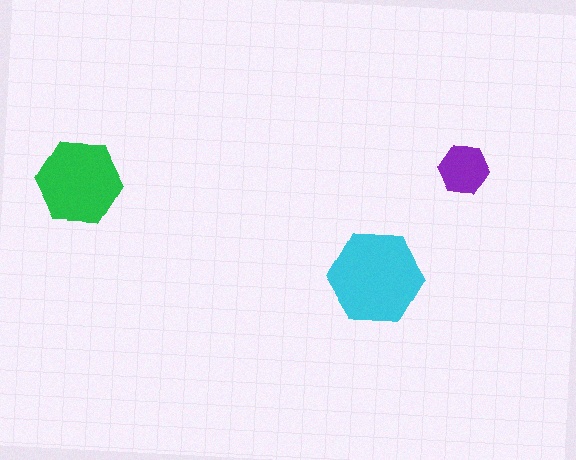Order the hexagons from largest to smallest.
the cyan one, the green one, the purple one.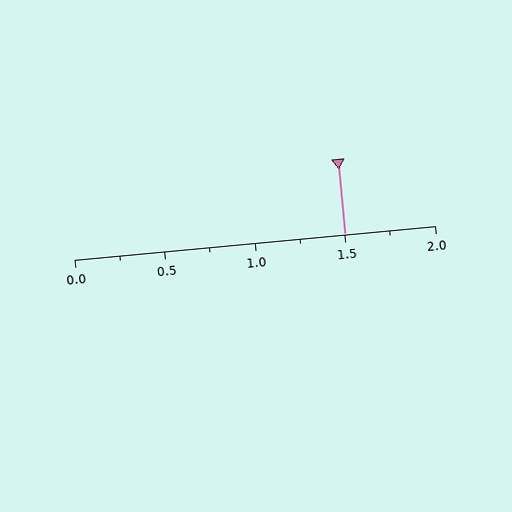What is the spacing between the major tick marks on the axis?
The major ticks are spaced 0.5 apart.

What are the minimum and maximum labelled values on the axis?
The axis runs from 0.0 to 2.0.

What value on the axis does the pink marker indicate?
The marker indicates approximately 1.5.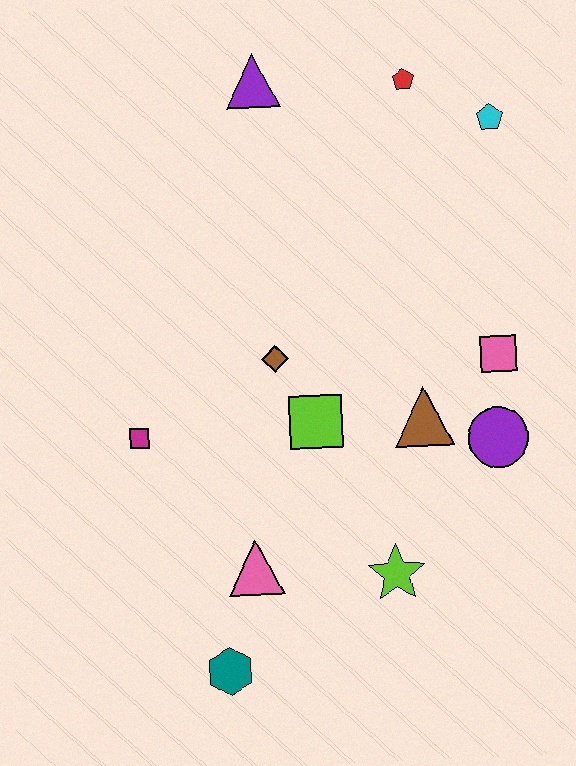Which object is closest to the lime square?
The brown diamond is closest to the lime square.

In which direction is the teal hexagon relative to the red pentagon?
The teal hexagon is below the red pentagon.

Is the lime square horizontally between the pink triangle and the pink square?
Yes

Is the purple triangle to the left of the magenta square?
No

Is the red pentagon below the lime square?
No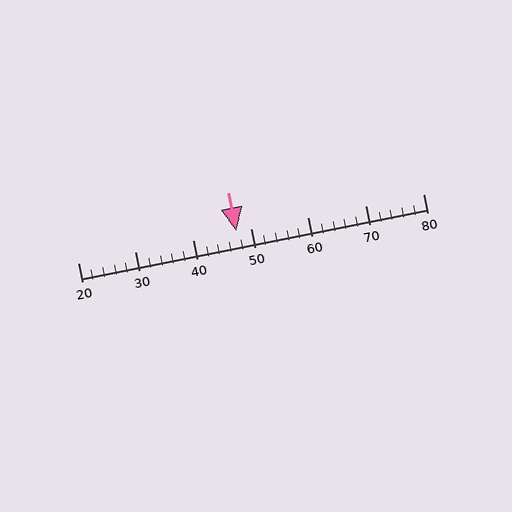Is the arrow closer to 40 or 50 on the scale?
The arrow is closer to 50.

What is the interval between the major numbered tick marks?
The major tick marks are spaced 10 units apart.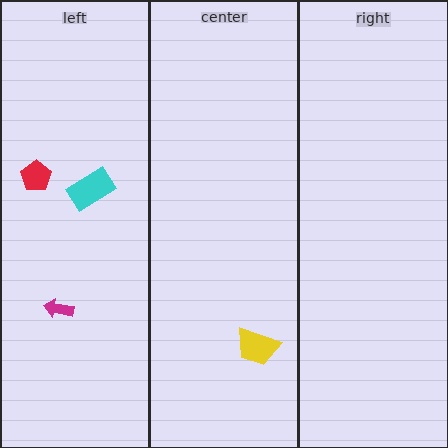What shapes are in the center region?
The yellow trapezoid.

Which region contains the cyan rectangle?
The left region.